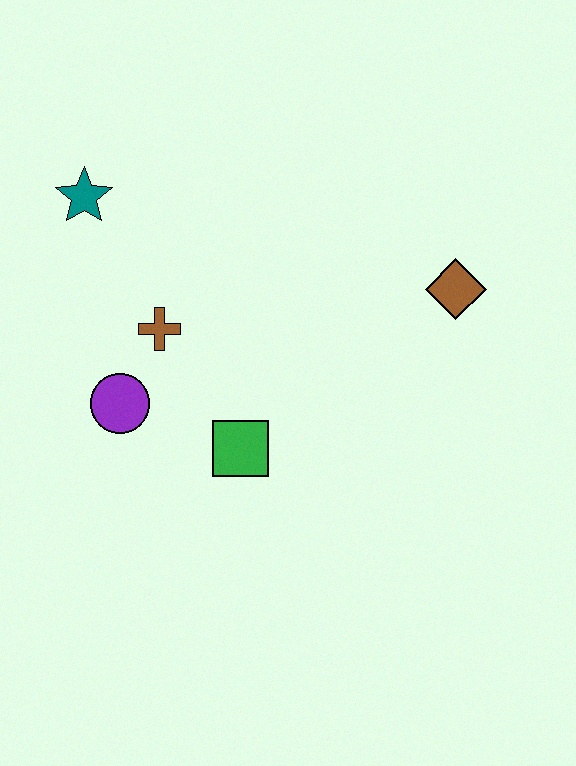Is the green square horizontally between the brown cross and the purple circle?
No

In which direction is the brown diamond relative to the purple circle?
The brown diamond is to the right of the purple circle.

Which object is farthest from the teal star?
The brown diamond is farthest from the teal star.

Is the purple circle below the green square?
No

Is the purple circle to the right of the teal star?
Yes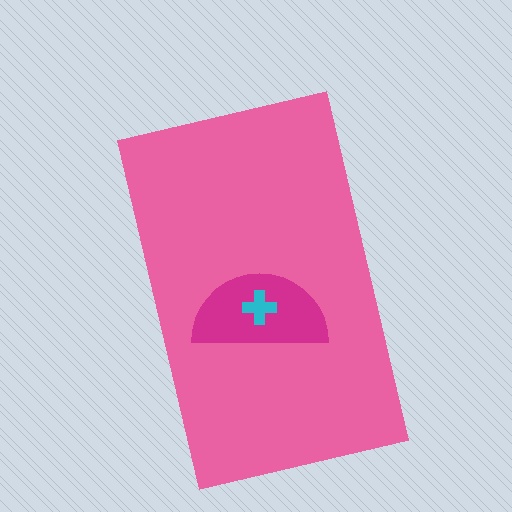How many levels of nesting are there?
3.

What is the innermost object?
The cyan cross.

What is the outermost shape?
The pink rectangle.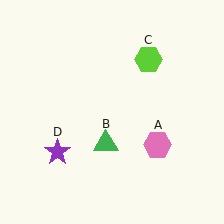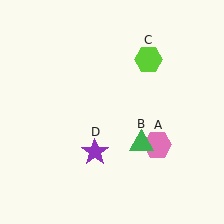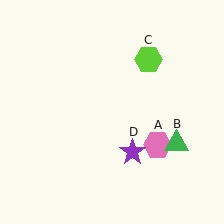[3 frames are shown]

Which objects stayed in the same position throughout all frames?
Pink hexagon (object A) and lime hexagon (object C) remained stationary.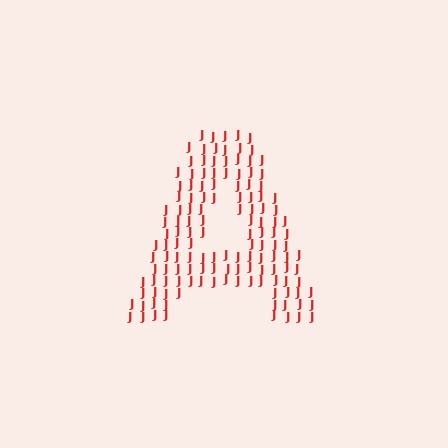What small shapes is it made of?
It is made of small letter J's.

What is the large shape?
The large shape is the letter A.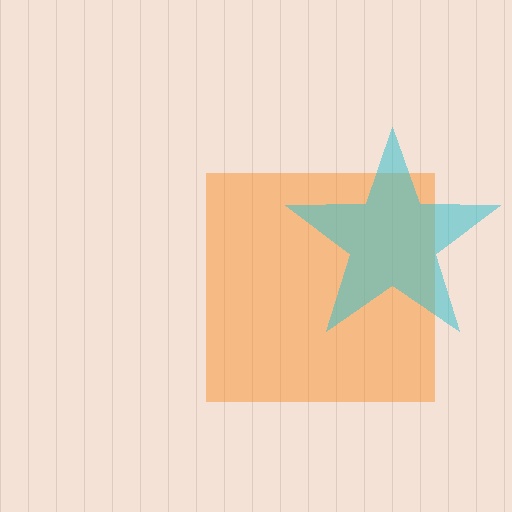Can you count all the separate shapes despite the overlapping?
Yes, there are 2 separate shapes.